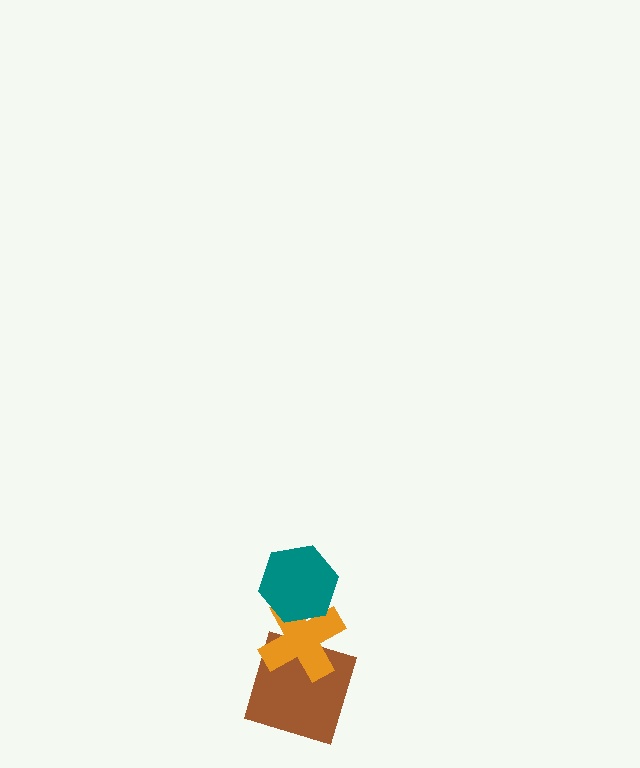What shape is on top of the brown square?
The orange cross is on top of the brown square.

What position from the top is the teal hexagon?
The teal hexagon is 1st from the top.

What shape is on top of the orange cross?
The teal hexagon is on top of the orange cross.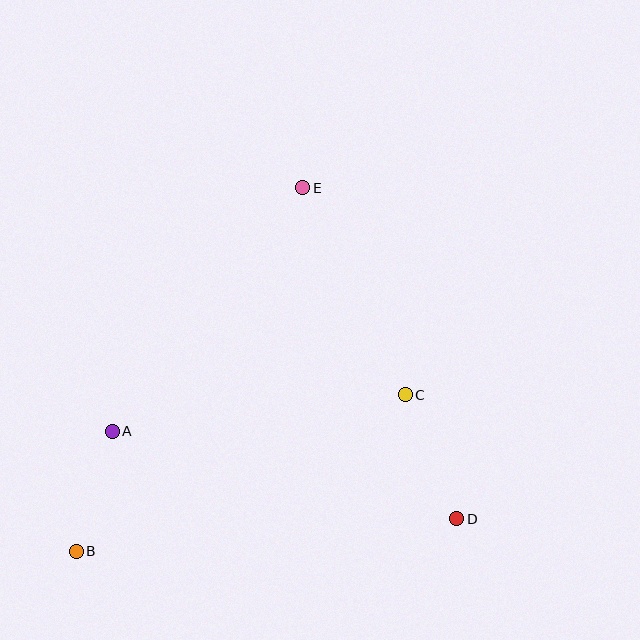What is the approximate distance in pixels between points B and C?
The distance between B and C is approximately 365 pixels.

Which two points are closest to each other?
Points A and B are closest to each other.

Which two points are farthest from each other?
Points B and E are farthest from each other.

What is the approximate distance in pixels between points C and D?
The distance between C and D is approximately 134 pixels.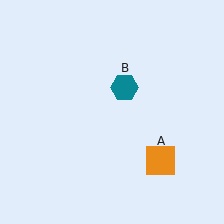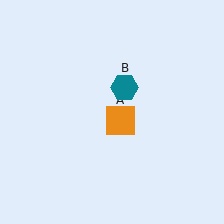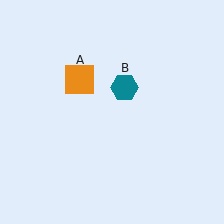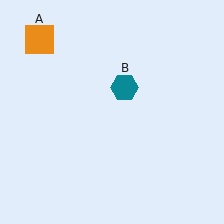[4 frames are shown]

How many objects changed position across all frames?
1 object changed position: orange square (object A).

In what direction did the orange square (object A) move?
The orange square (object A) moved up and to the left.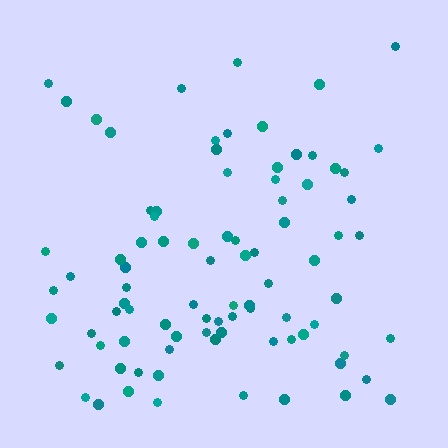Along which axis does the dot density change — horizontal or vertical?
Vertical.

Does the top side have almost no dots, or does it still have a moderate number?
Still a moderate number, just noticeably fewer than the bottom.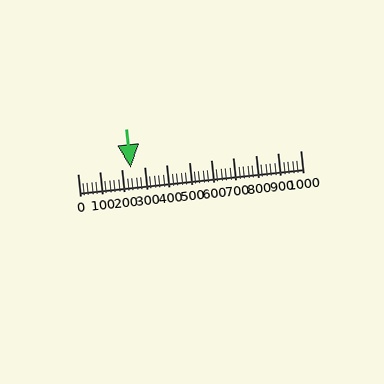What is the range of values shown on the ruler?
The ruler shows values from 0 to 1000.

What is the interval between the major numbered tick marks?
The major tick marks are spaced 100 units apart.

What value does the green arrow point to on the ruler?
The green arrow points to approximately 240.